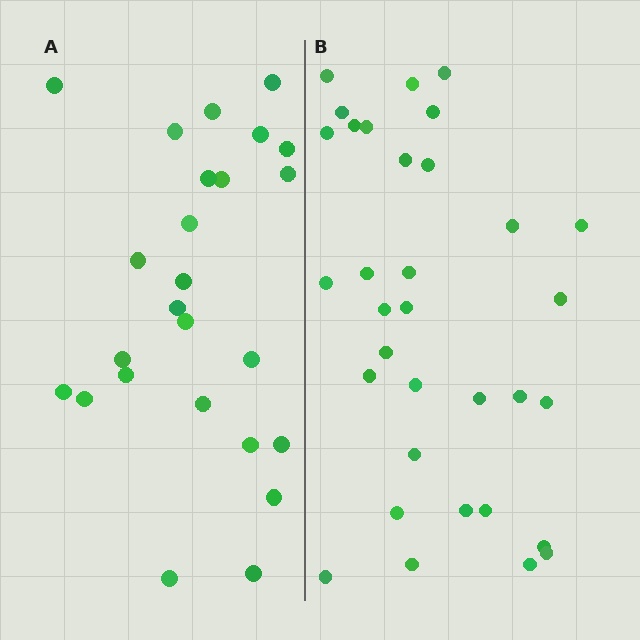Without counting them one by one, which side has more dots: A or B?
Region B (the right region) has more dots.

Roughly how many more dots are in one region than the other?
Region B has roughly 8 or so more dots than region A.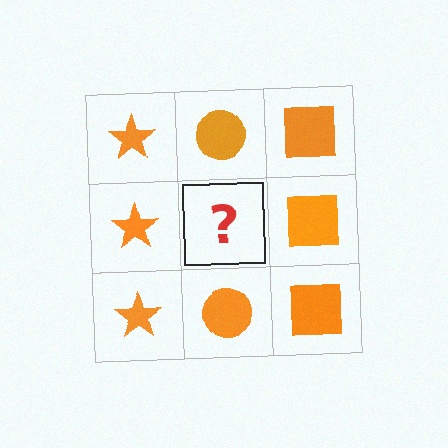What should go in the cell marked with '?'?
The missing cell should contain an orange circle.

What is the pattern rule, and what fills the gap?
The rule is that each column has a consistent shape. The gap should be filled with an orange circle.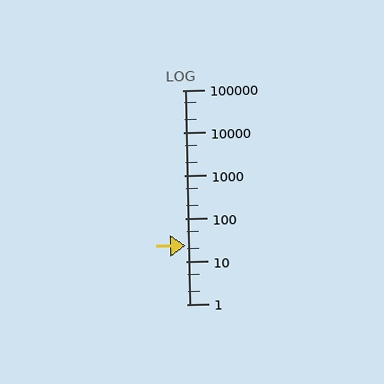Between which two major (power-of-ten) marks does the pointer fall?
The pointer is between 10 and 100.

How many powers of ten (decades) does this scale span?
The scale spans 5 decades, from 1 to 100000.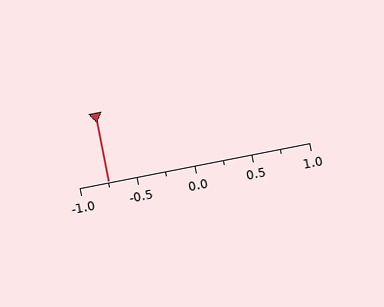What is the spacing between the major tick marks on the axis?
The major ticks are spaced 0.5 apart.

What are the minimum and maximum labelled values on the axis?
The axis runs from -1.0 to 1.0.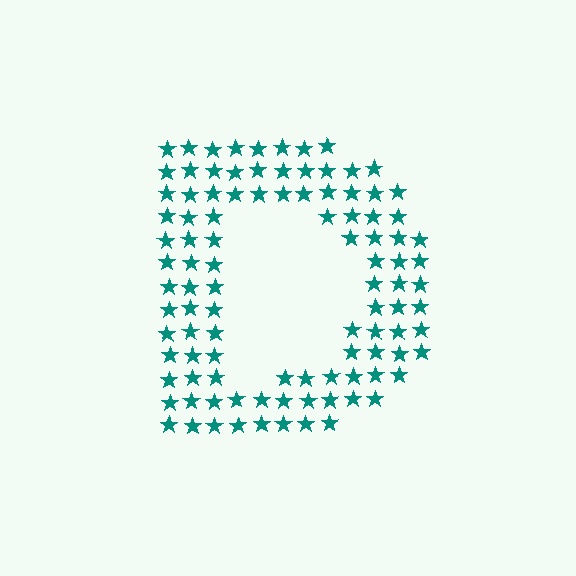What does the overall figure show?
The overall figure shows the letter D.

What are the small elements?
The small elements are stars.